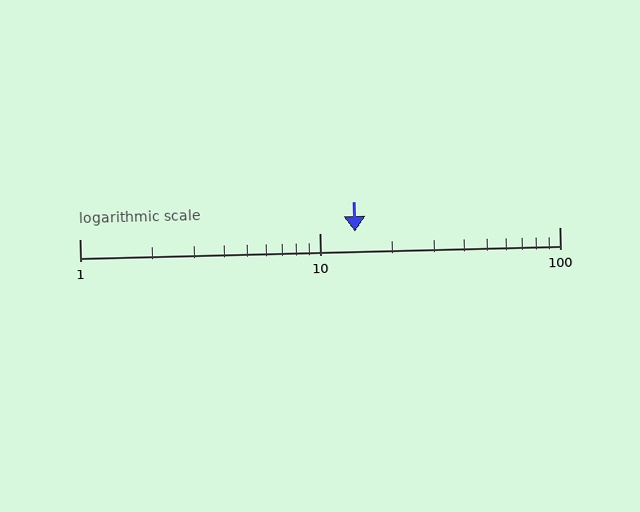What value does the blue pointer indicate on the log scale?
The pointer indicates approximately 14.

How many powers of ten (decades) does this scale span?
The scale spans 2 decades, from 1 to 100.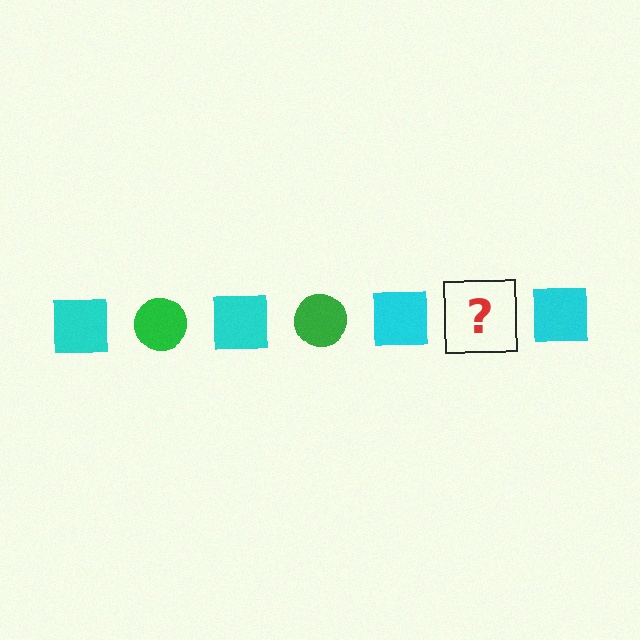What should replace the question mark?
The question mark should be replaced with a green circle.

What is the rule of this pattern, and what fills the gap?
The rule is that the pattern alternates between cyan square and green circle. The gap should be filled with a green circle.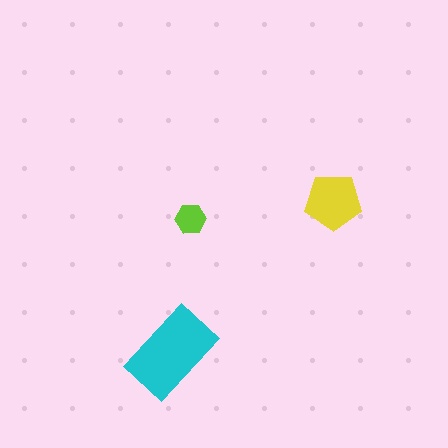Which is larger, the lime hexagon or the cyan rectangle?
The cyan rectangle.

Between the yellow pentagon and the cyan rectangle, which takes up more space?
The cyan rectangle.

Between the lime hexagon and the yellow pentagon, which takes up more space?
The yellow pentagon.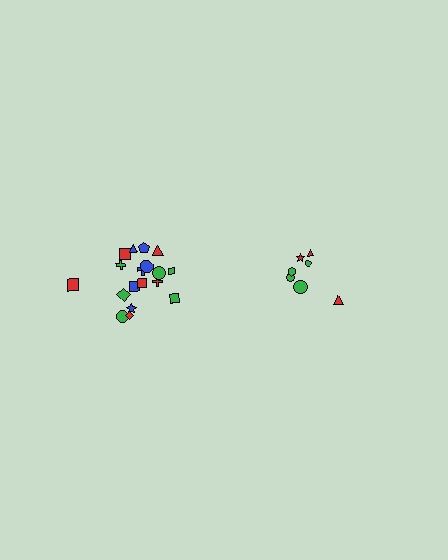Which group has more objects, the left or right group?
The left group.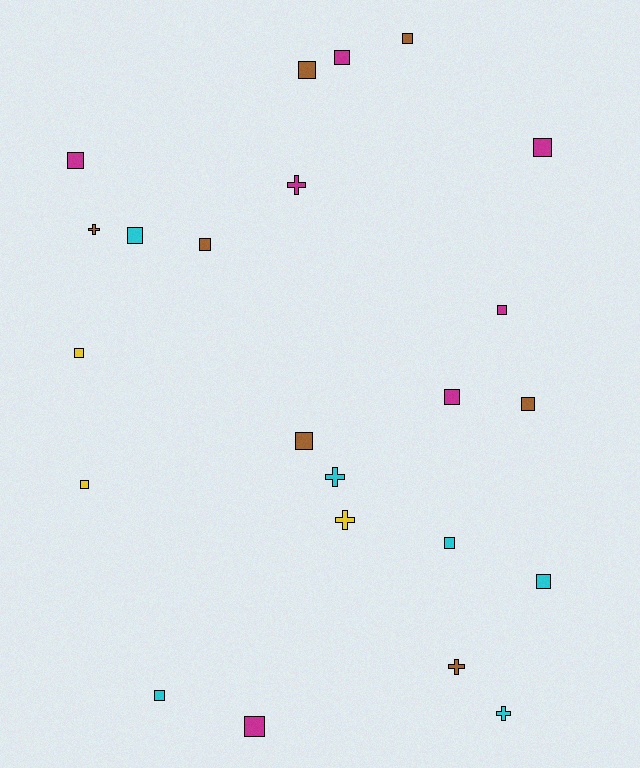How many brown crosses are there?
There are 2 brown crosses.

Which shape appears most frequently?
Square, with 17 objects.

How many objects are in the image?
There are 23 objects.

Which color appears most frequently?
Brown, with 7 objects.